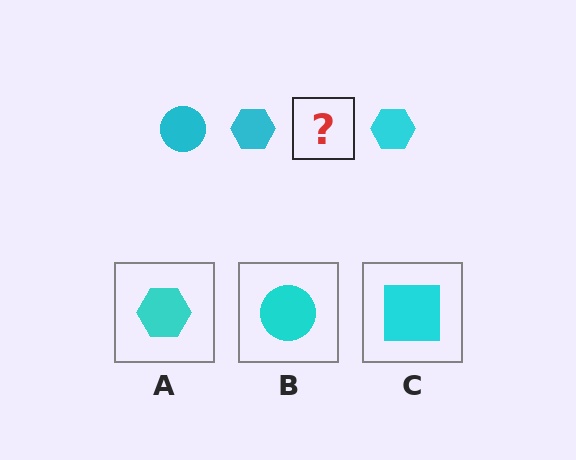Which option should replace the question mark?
Option B.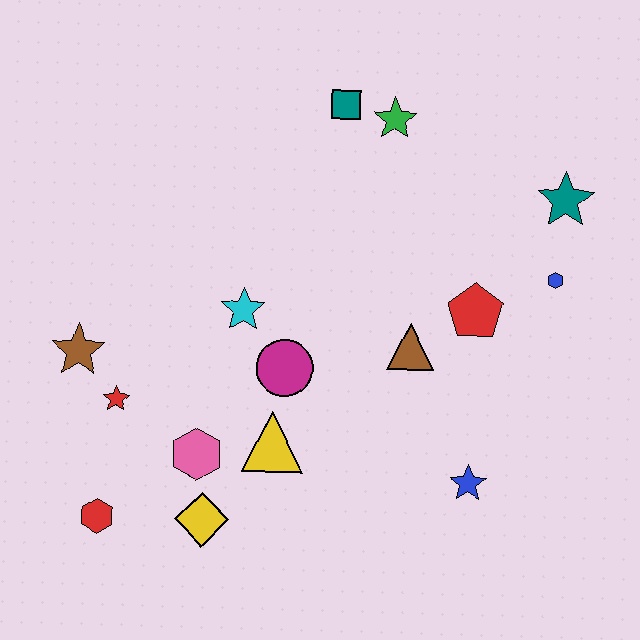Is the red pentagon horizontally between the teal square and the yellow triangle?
No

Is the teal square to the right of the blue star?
No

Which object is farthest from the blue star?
The brown star is farthest from the blue star.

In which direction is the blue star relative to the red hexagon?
The blue star is to the right of the red hexagon.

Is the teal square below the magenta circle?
No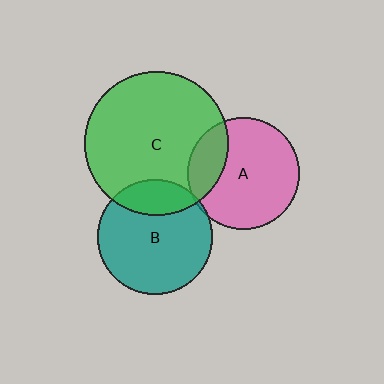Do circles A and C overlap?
Yes.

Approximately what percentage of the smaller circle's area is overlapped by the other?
Approximately 20%.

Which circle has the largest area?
Circle C (green).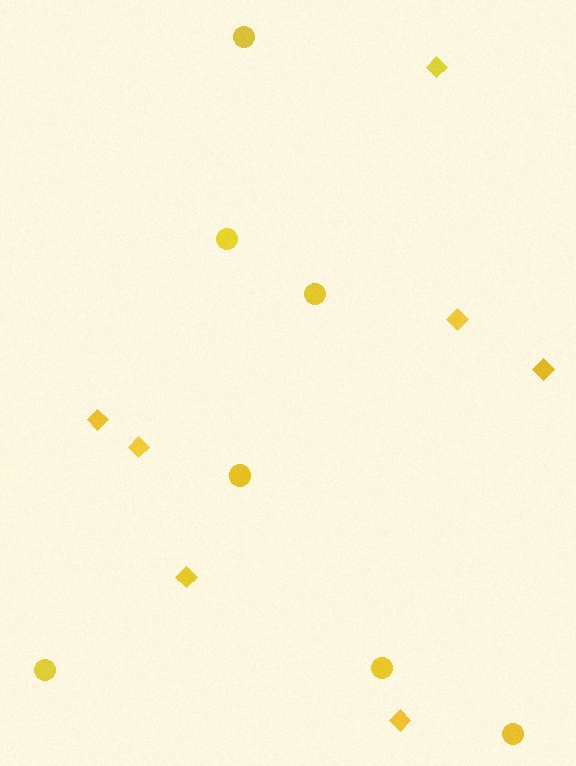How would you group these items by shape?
There are 2 groups: one group of diamonds (7) and one group of circles (7).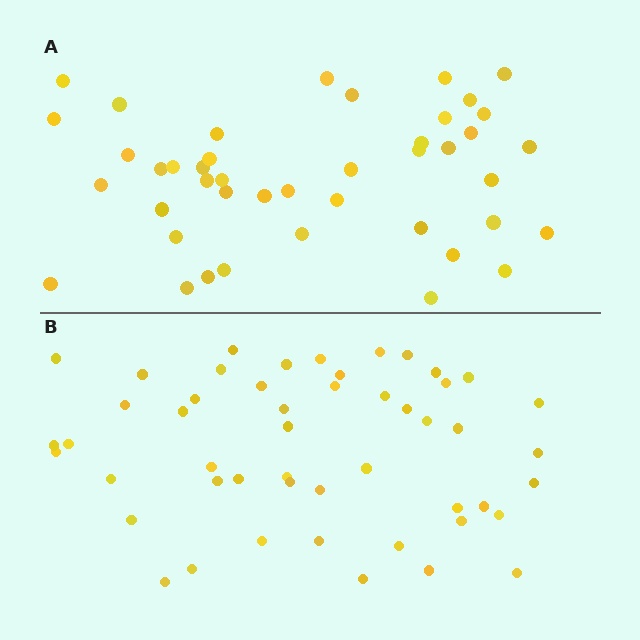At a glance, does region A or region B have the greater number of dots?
Region B (the bottom region) has more dots.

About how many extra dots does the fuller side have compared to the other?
Region B has roughly 8 or so more dots than region A.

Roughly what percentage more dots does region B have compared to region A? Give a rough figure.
About 15% more.